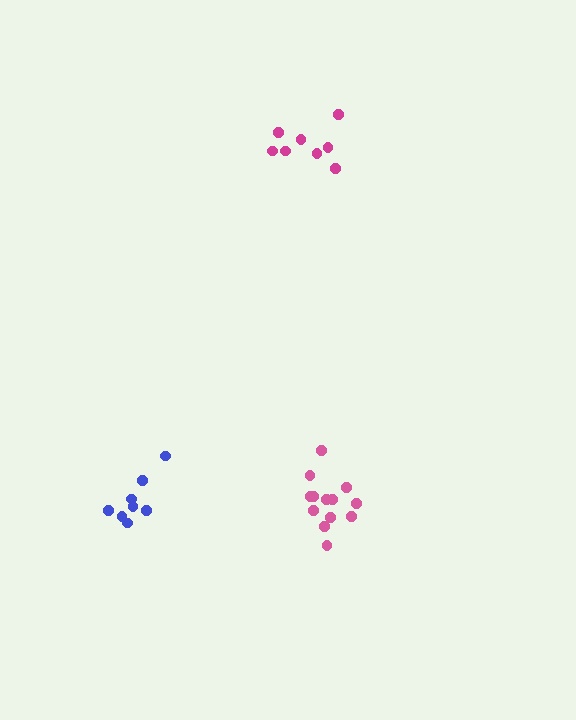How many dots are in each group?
Group 1: 13 dots, Group 2: 8 dots, Group 3: 8 dots (29 total).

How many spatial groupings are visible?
There are 3 spatial groupings.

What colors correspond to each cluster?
The clusters are colored: pink, blue, magenta.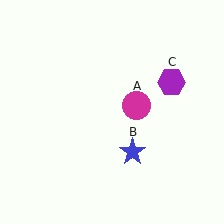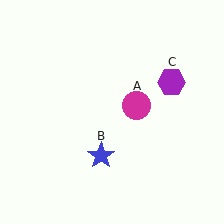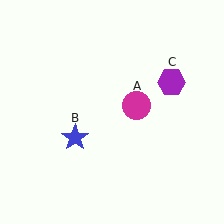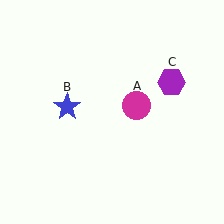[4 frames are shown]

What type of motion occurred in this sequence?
The blue star (object B) rotated clockwise around the center of the scene.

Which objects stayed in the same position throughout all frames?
Magenta circle (object A) and purple hexagon (object C) remained stationary.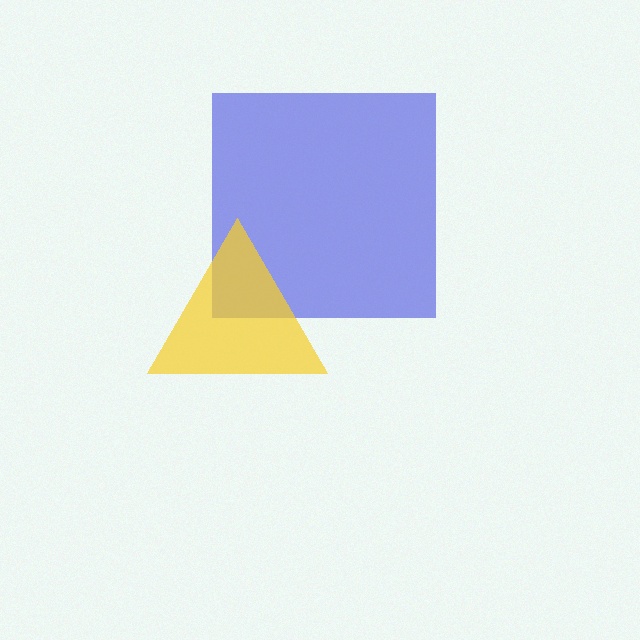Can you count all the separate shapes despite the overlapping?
Yes, there are 2 separate shapes.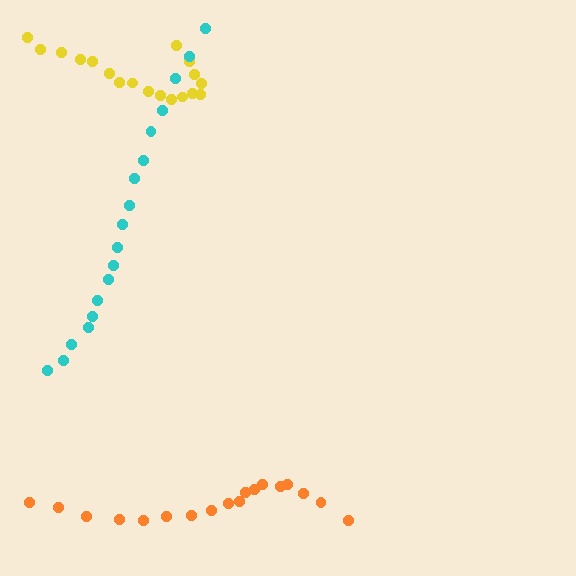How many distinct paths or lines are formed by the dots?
There are 3 distinct paths.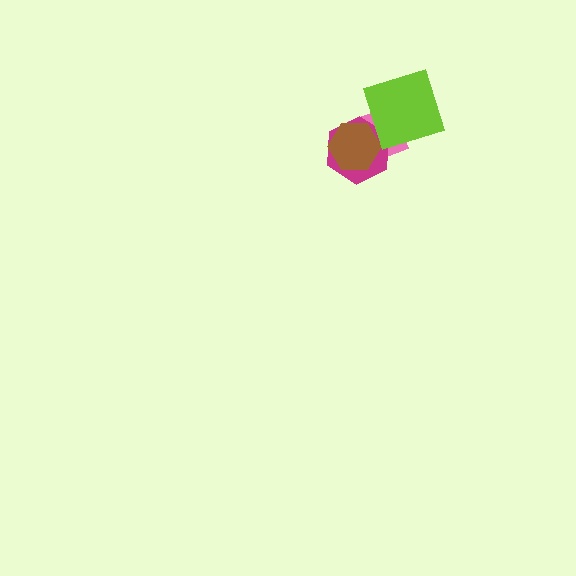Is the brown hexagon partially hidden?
Yes, it is partially covered by another shape.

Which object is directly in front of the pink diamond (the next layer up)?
The magenta hexagon is directly in front of the pink diamond.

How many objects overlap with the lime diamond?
3 objects overlap with the lime diamond.